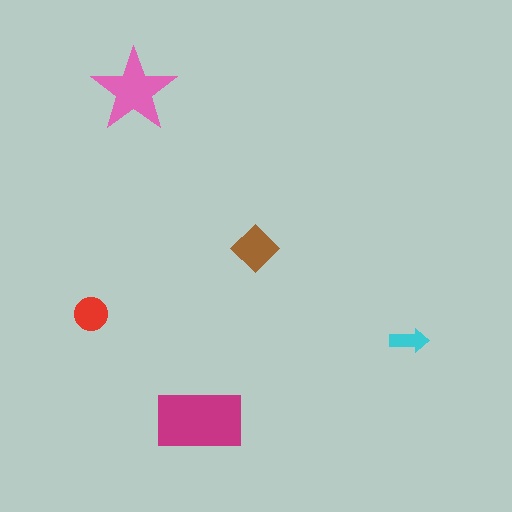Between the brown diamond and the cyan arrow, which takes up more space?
The brown diamond.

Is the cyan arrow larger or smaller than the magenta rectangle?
Smaller.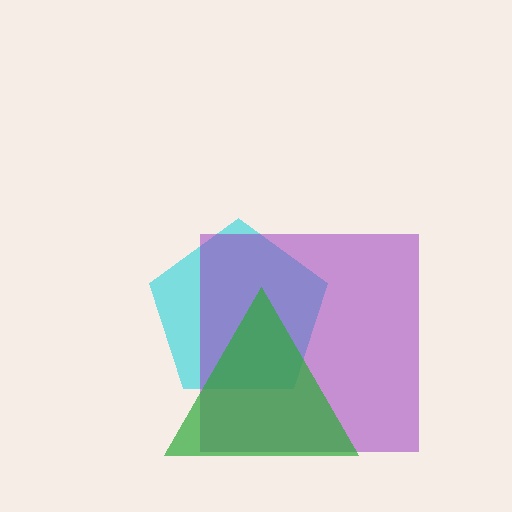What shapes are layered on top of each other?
The layered shapes are: a cyan pentagon, a purple square, a green triangle.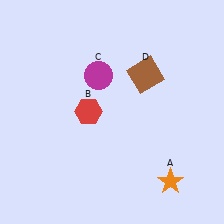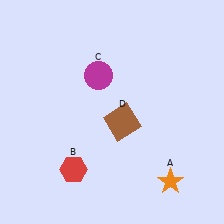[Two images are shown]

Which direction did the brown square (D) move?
The brown square (D) moved down.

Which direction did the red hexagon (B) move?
The red hexagon (B) moved down.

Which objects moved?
The objects that moved are: the red hexagon (B), the brown square (D).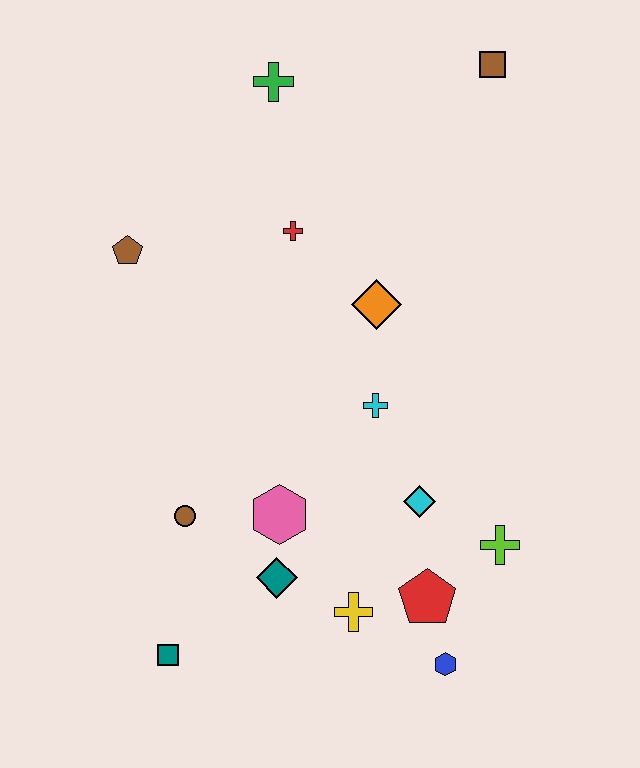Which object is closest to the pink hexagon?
The teal diamond is closest to the pink hexagon.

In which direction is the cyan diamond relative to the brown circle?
The cyan diamond is to the right of the brown circle.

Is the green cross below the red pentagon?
No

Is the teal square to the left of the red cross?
Yes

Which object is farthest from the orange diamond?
The teal square is farthest from the orange diamond.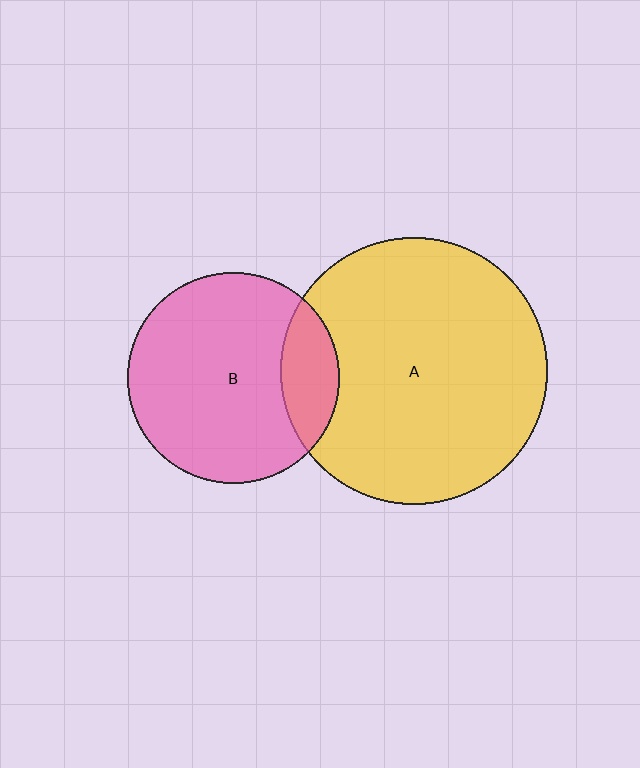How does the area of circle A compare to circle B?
Approximately 1.6 times.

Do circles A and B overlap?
Yes.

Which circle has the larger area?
Circle A (yellow).